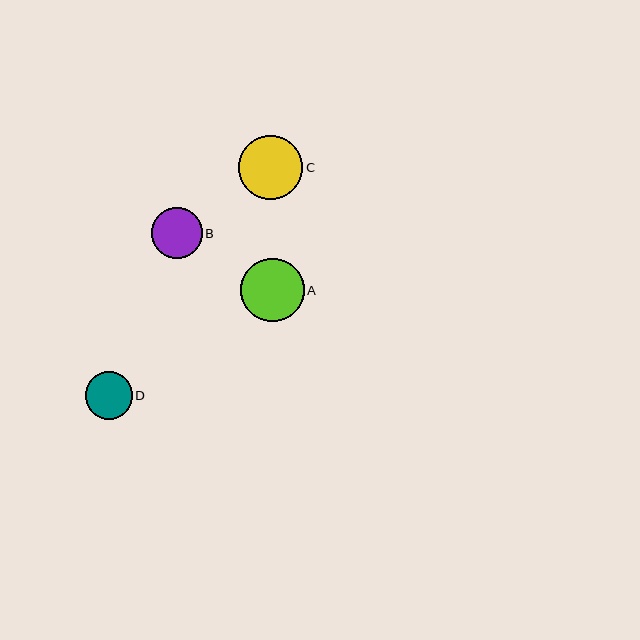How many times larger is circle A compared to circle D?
Circle A is approximately 1.3 times the size of circle D.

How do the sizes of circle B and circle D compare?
Circle B and circle D are approximately the same size.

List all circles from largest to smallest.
From largest to smallest: C, A, B, D.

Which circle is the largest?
Circle C is the largest with a size of approximately 64 pixels.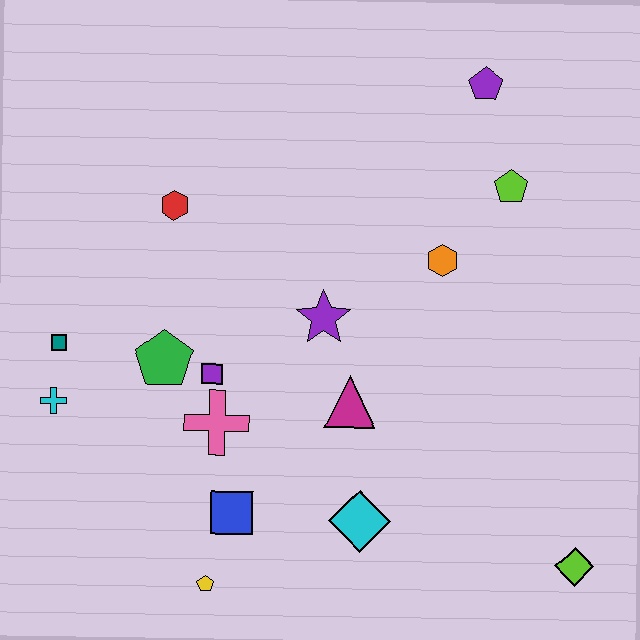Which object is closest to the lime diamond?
The cyan diamond is closest to the lime diamond.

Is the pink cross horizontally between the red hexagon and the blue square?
Yes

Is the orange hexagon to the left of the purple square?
No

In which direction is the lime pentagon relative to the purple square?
The lime pentagon is to the right of the purple square.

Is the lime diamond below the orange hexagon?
Yes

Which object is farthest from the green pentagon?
The lime diamond is farthest from the green pentagon.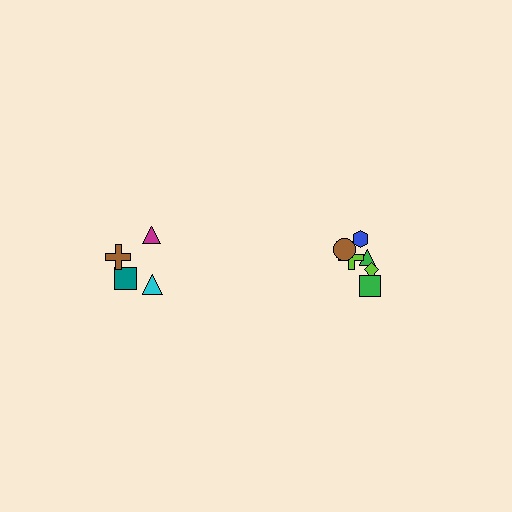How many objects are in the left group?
There are 4 objects.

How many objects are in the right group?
There are 6 objects.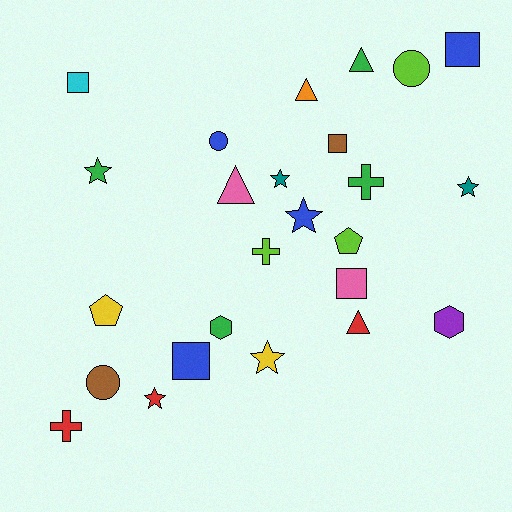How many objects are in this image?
There are 25 objects.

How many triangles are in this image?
There are 4 triangles.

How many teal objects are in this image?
There are 2 teal objects.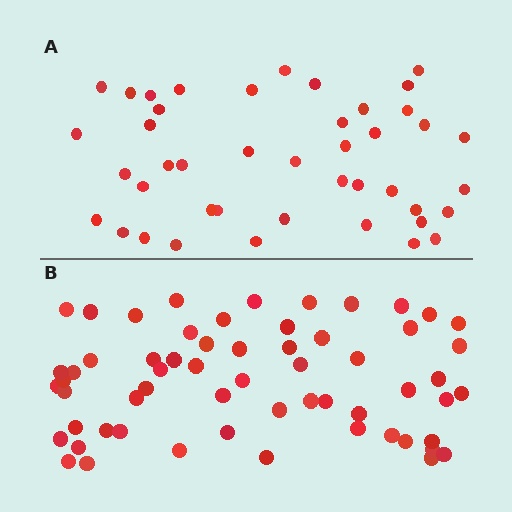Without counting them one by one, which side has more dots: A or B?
Region B (the bottom region) has more dots.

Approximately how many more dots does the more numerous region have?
Region B has approximately 15 more dots than region A.